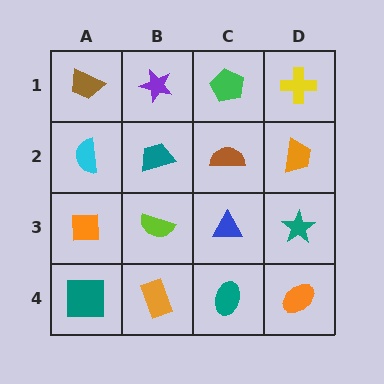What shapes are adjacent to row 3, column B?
A teal trapezoid (row 2, column B), an orange rectangle (row 4, column B), an orange square (row 3, column A), a blue triangle (row 3, column C).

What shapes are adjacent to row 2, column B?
A purple star (row 1, column B), a lime semicircle (row 3, column B), a cyan semicircle (row 2, column A), a brown semicircle (row 2, column C).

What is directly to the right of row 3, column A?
A lime semicircle.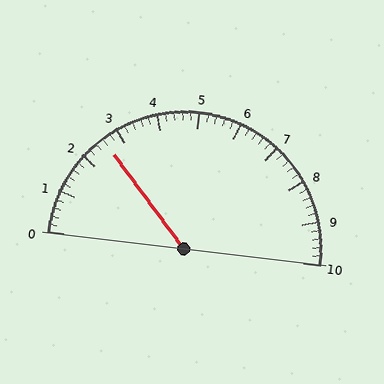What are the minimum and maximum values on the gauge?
The gauge ranges from 0 to 10.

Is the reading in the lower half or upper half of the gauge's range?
The reading is in the lower half of the range (0 to 10).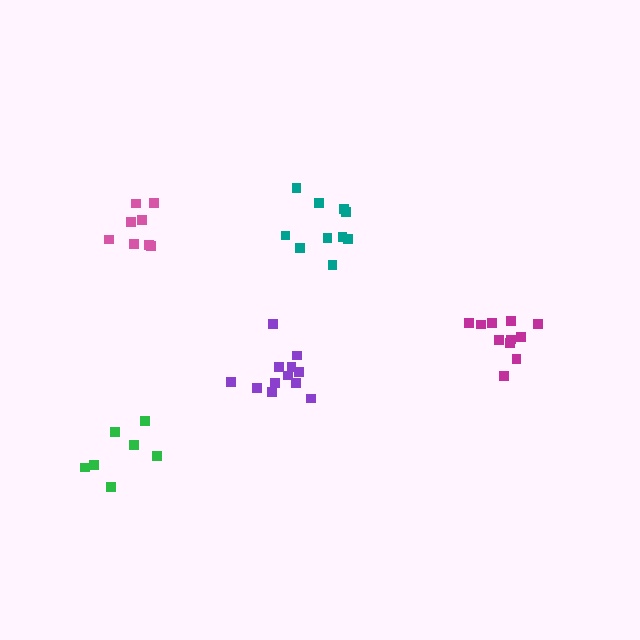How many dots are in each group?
Group 1: 11 dots, Group 2: 8 dots, Group 3: 7 dots, Group 4: 10 dots, Group 5: 12 dots (48 total).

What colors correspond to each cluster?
The clusters are colored: magenta, pink, green, teal, purple.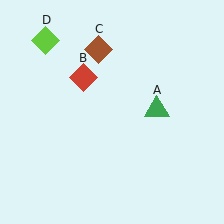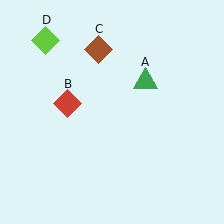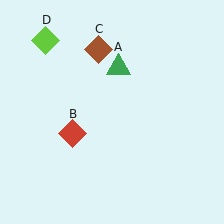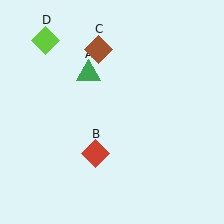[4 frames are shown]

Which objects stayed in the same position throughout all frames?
Brown diamond (object C) and lime diamond (object D) remained stationary.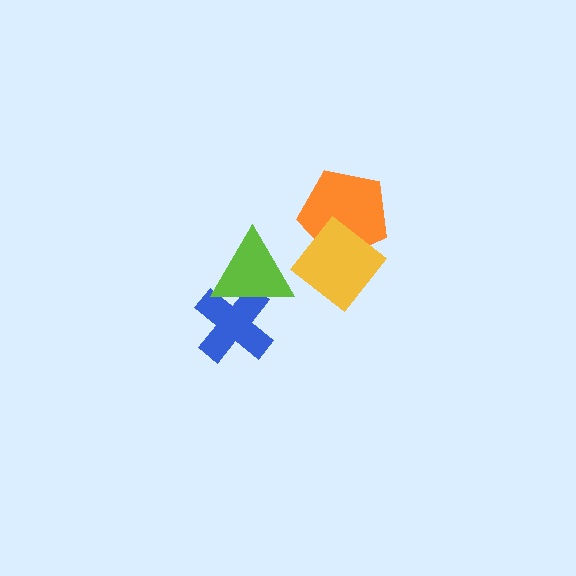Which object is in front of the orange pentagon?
The yellow diamond is in front of the orange pentagon.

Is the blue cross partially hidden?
Yes, it is partially covered by another shape.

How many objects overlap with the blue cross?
1 object overlaps with the blue cross.